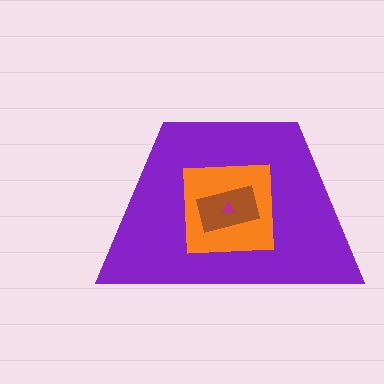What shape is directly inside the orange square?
The brown rectangle.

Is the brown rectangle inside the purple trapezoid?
Yes.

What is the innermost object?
The magenta triangle.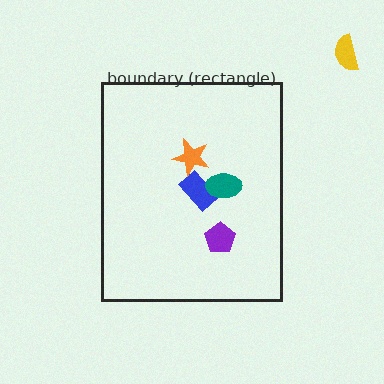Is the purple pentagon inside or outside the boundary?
Inside.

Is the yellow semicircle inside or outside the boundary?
Outside.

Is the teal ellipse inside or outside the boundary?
Inside.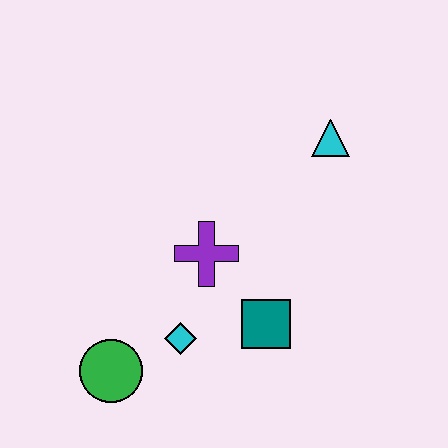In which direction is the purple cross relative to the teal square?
The purple cross is above the teal square.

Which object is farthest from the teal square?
The cyan triangle is farthest from the teal square.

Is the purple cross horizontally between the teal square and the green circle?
Yes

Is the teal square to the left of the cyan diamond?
No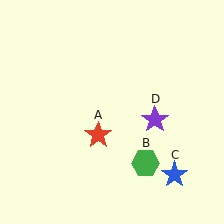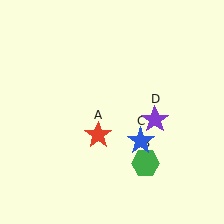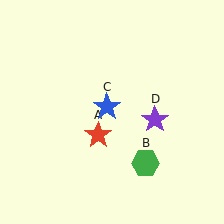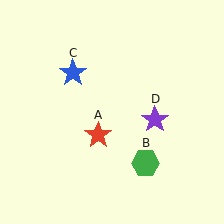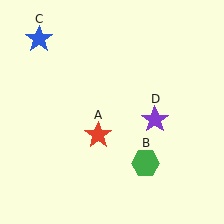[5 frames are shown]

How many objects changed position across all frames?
1 object changed position: blue star (object C).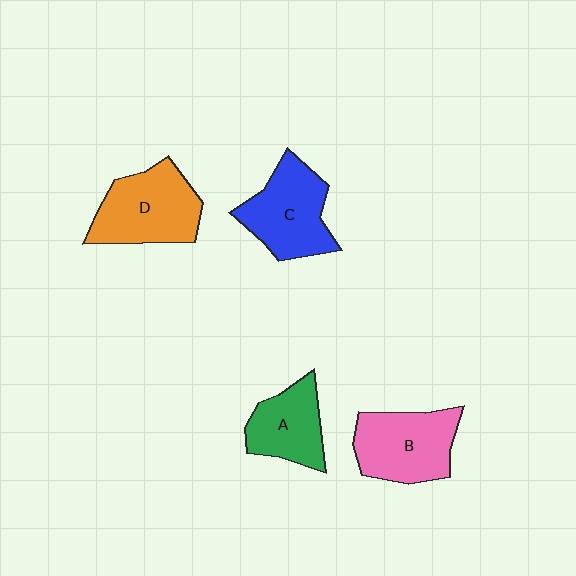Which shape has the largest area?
Shape D (orange).